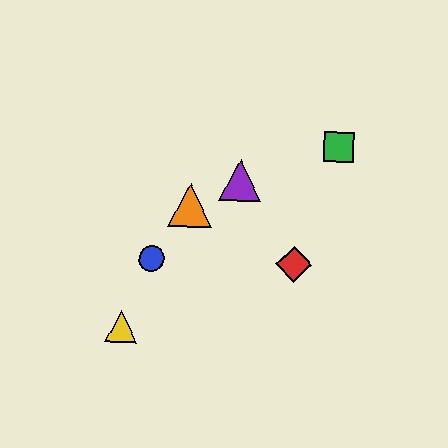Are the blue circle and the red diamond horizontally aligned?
Yes, both are at y≈259.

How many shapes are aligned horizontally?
2 shapes (the red diamond, the blue circle) are aligned horizontally.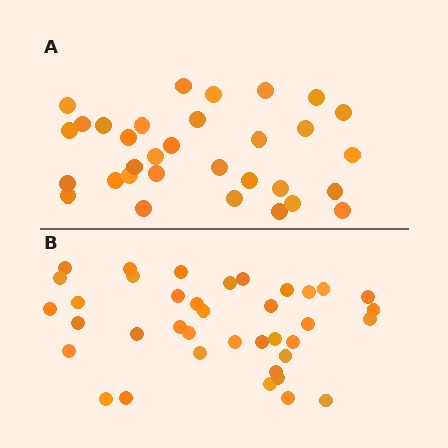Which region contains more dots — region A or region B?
Region B (the bottom region) has more dots.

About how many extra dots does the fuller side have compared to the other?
Region B has about 6 more dots than region A.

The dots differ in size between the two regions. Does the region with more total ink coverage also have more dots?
No. Region A has more total ink coverage because its dots are larger, but region B actually contains more individual dots. Total area can be misleading — the number of items is what matters here.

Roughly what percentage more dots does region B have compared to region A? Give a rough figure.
About 20% more.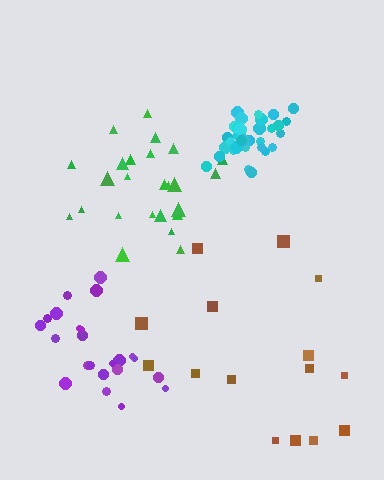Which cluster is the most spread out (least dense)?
Brown.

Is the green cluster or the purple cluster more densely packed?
Purple.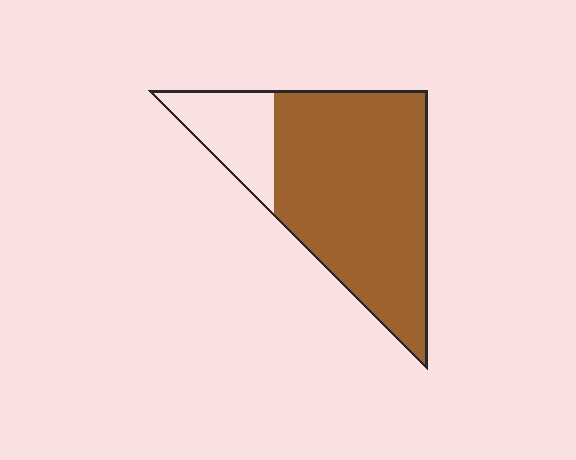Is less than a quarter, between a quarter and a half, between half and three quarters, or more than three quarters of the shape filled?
More than three quarters.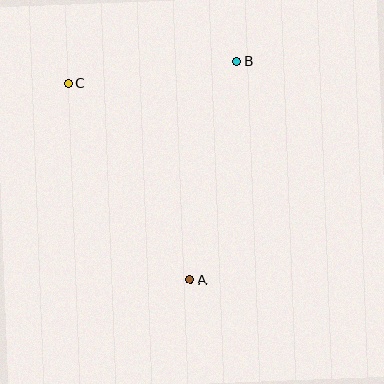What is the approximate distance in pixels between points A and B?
The distance between A and B is approximately 223 pixels.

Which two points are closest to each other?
Points B and C are closest to each other.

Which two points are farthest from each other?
Points A and C are farthest from each other.